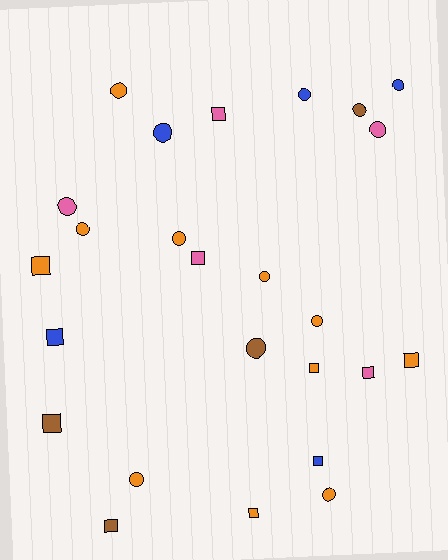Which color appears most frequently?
Orange, with 11 objects.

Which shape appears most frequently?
Circle, with 14 objects.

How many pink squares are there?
There are 3 pink squares.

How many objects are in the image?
There are 25 objects.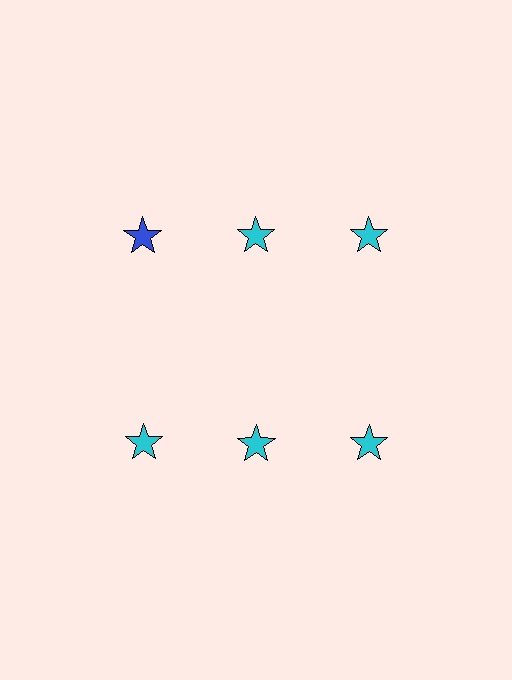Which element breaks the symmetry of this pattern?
The blue star in the top row, leftmost column breaks the symmetry. All other shapes are cyan stars.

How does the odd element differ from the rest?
It has a different color: blue instead of cyan.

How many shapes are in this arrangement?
There are 6 shapes arranged in a grid pattern.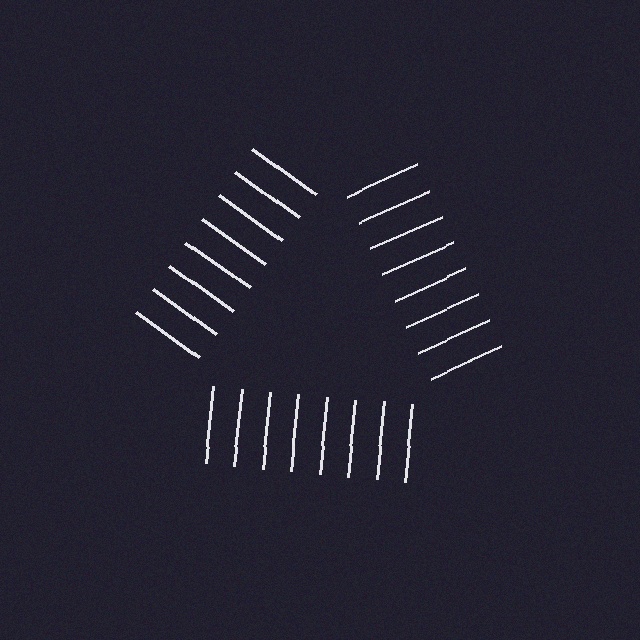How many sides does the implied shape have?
3 sides — the line-ends trace a triangle.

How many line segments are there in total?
24 — 8 along each of the 3 edges.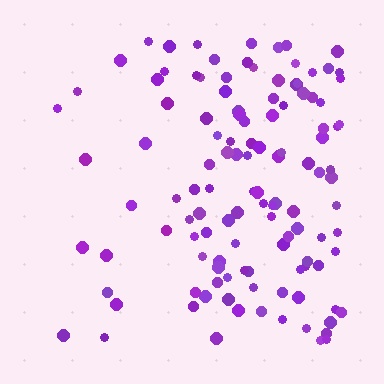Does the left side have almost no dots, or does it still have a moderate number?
Still a moderate number, just noticeably fewer than the right.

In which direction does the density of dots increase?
From left to right, with the right side densest.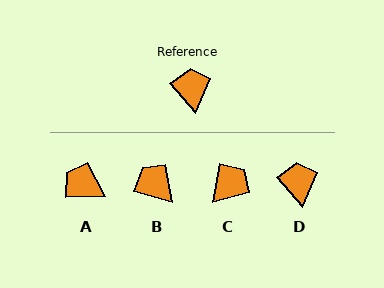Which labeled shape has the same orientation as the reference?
D.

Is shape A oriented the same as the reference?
No, it is off by about 51 degrees.